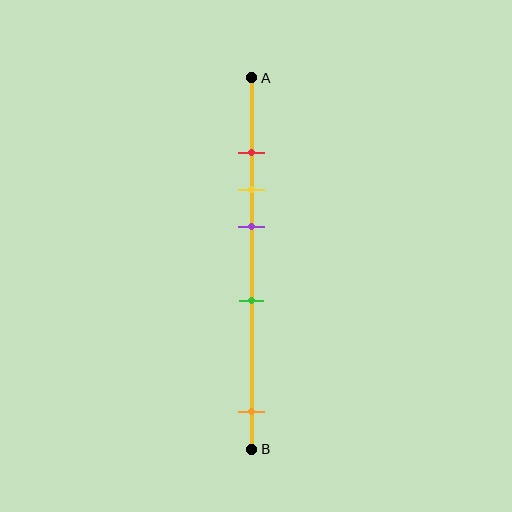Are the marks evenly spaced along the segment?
No, the marks are not evenly spaced.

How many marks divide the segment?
There are 5 marks dividing the segment.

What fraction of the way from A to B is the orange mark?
The orange mark is approximately 90% (0.9) of the way from A to B.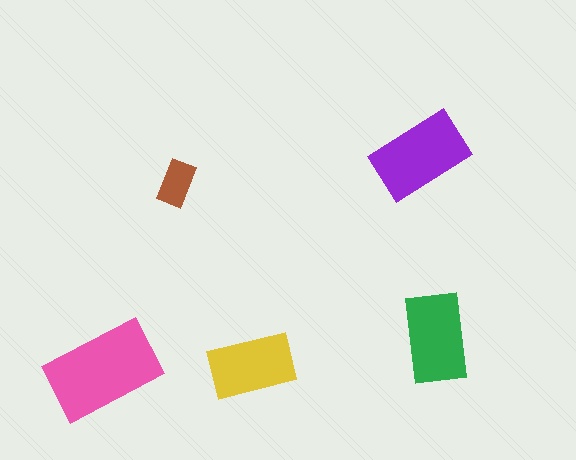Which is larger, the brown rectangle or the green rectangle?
The green one.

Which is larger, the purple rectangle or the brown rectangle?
The purple one.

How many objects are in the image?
There are 5 objects in the image.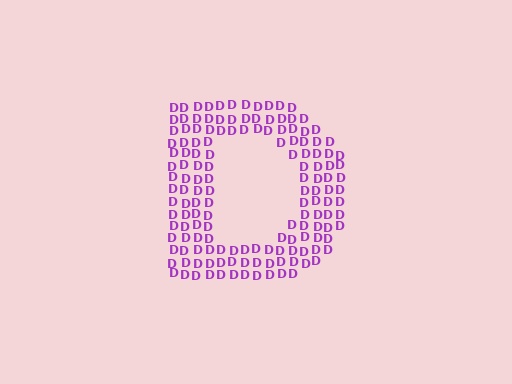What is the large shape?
The large shape is the letter D.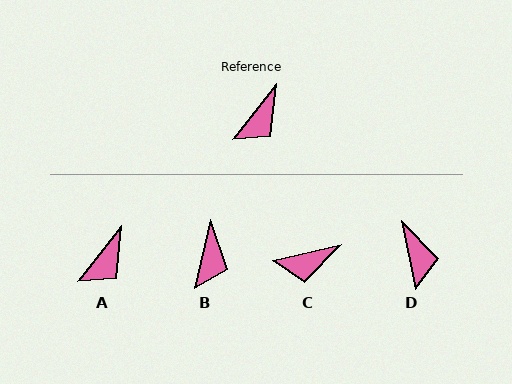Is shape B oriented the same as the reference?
No, it is off by about 26 degrees.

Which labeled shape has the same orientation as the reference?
A.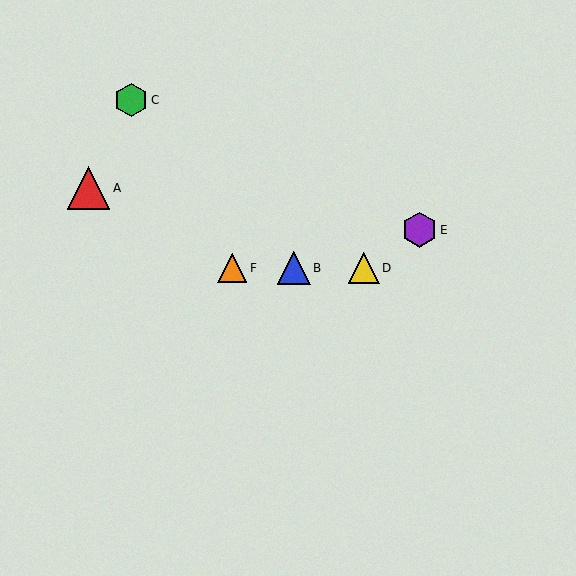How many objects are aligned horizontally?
3 objects (B, D, F) are aligned horizontally.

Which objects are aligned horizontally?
Objects B, D, F are aligned horizontally.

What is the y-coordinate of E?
Object E is at y≈230.